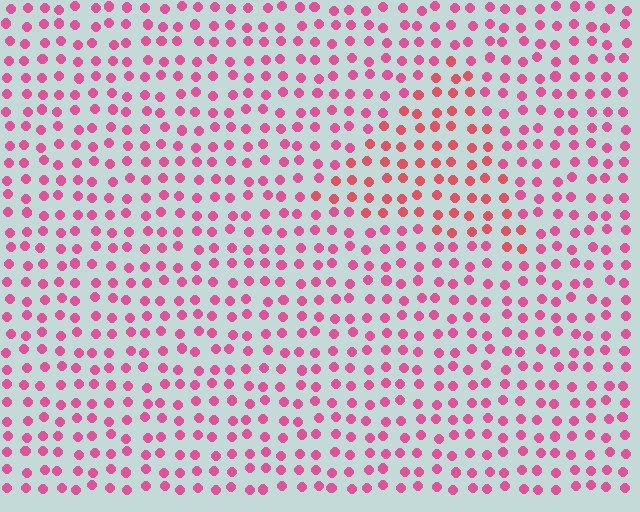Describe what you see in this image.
The image is filled with small pink elements in a uniform arrangement. A triangle-shaped region is visible where the elements are tinted to a slightly different hue, forming a subtle color boundary.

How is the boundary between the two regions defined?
The boundary is defined purely by a slight shift in hue (about 23 degrees). Spacing, size, and orientation are identical on both sides.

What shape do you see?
I see a triangle.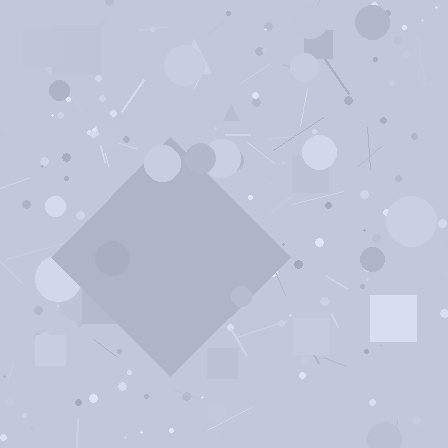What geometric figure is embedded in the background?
A diamond is embedded in the background.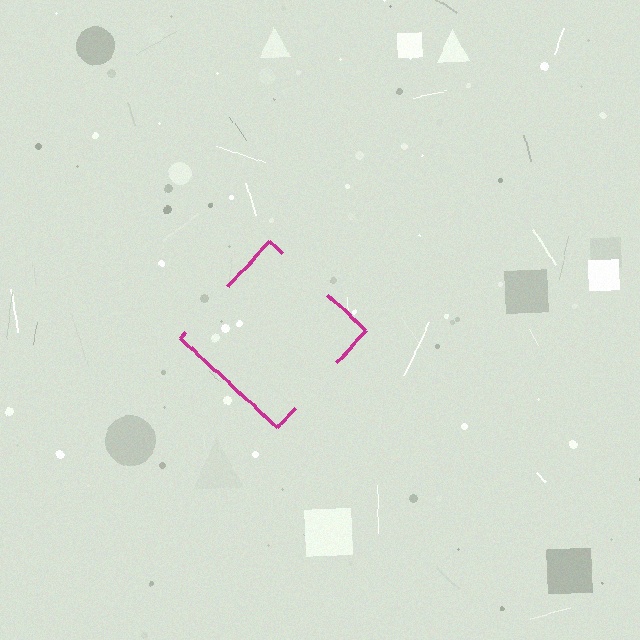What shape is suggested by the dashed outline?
The dashed outline suggests a diamond.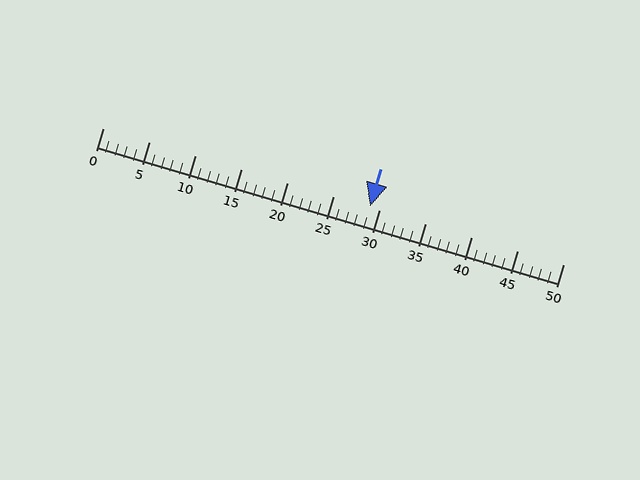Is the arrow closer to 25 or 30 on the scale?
The arrow is closer to 30.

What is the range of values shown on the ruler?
The ruler shows values from 0 to 50.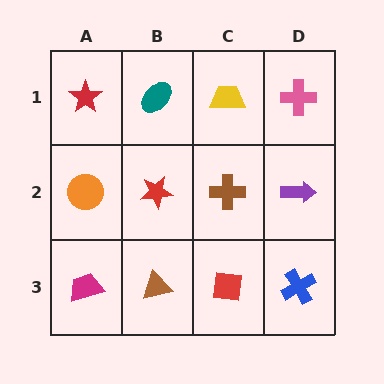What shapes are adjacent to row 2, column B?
A teal ellipse (row 1, column B), a brown triangle (row 3, column B), an orange circle (row 2, column A), a brown cross (row 2, column C).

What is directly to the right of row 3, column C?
A blue cross.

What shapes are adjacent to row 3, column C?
A brown cross (row 2, column C), a brown triangle (row 3, column B), a blue cross (row 3, column D).